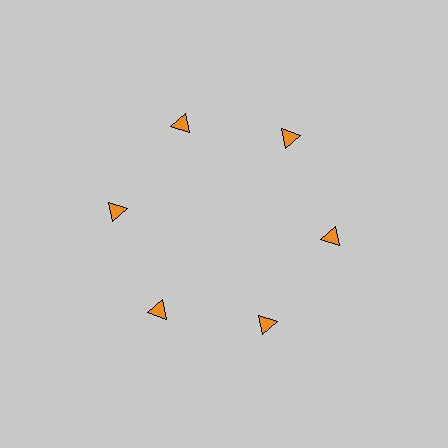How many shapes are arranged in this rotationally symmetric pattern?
There are 6 shapes, arranged in 6 groups of 1.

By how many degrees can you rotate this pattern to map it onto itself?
The pattern maps onto itself every 60 degrees of rotation.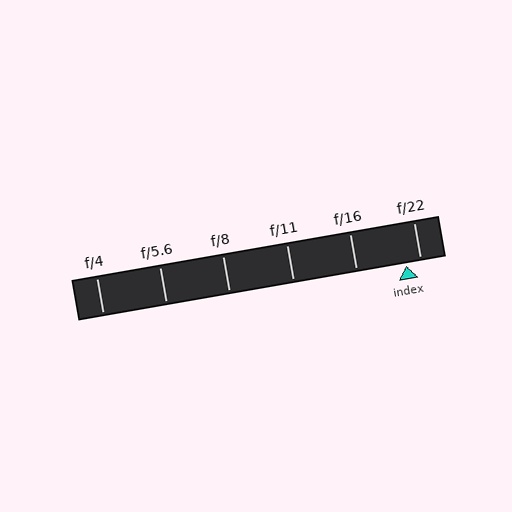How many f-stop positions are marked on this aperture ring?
There are 6 f-stop positions marked.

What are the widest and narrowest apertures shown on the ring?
The widest aperture shown is f/4 and the narrowest is f/22.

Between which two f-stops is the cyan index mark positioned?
The index mark is between f/16 and f/22.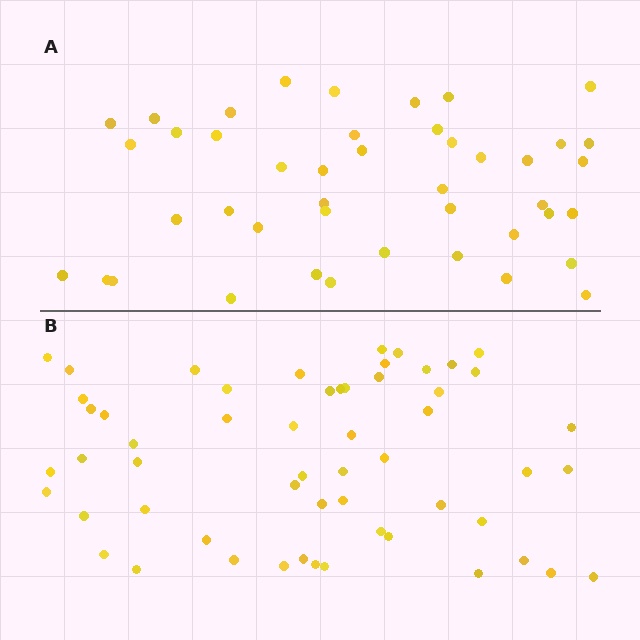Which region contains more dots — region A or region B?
Region B (the bottom region) has more dots.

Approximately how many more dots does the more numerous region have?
Region B has roughly 12 or so more dots than region A.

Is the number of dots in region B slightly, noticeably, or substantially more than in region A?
Region B has noticeably more, but not dramatically so. The ratio is roughly 1.3 to 1.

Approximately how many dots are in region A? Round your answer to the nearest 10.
About 40 dots. (The exact count is 44, which rounds to 40.)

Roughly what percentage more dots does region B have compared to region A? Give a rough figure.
About 25% more.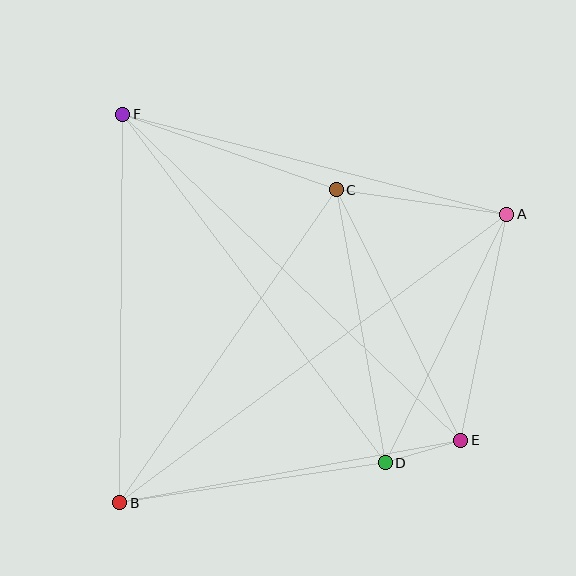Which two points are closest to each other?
Points D and E are closest to each other.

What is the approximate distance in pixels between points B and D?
The distance between B and D is approximately 269 pixels.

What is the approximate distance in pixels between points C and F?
The distance between C and F is approximately 226 pixels.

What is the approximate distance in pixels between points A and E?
The distance between A and E is approximately 231 pixels.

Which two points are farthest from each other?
Points A and B are farthest from each other.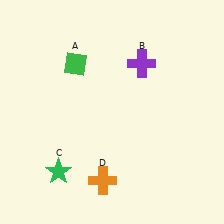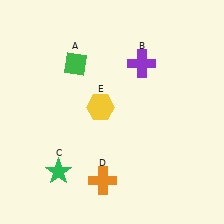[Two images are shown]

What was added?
A yellow hexagon (E) was added in Image 2.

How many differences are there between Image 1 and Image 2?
There is 1 difference between the two images.